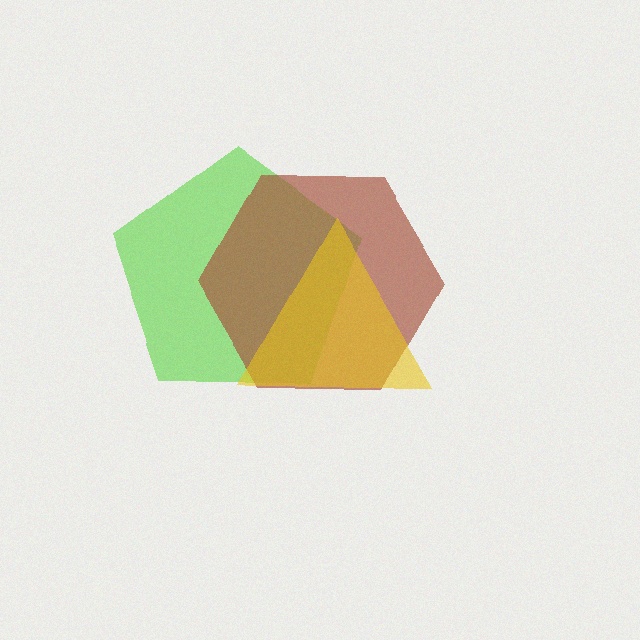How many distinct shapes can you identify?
There are 3 distinct shapes: a lime pentagon, a brown hexagon, a yellow triangle.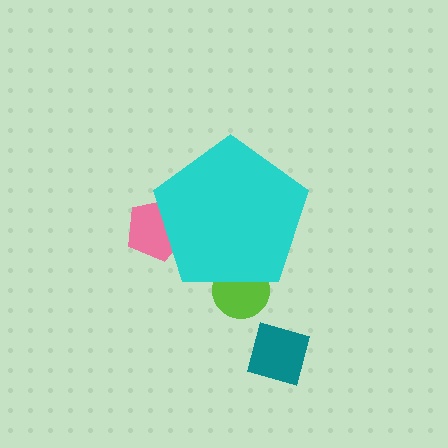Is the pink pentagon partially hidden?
Yes, the pink pentagon is partially hidden behind the cyan pentagon.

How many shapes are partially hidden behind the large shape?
2 shapes are partially hidden.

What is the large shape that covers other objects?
A cyan pentagon.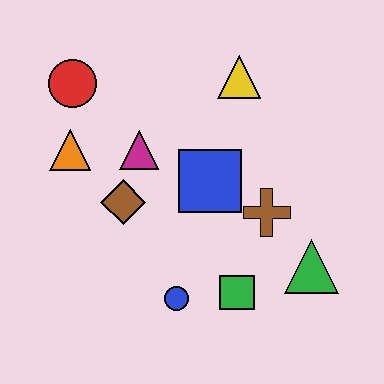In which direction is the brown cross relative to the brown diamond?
The brown cross is to the right of the brown diamond.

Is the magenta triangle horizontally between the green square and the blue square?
No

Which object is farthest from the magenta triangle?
The green triangle is farthest from the magenta triangle.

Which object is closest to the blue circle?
The green square is closest to the blue circle.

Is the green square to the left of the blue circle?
No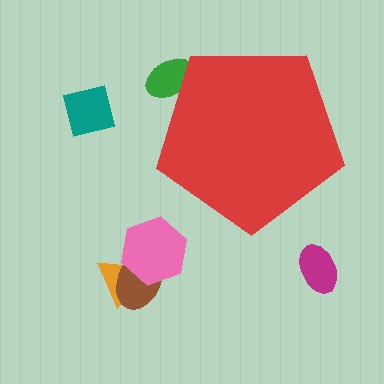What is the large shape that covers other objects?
A red pentagon.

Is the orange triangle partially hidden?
No, the orange triangle is fully visible.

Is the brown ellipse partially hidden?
No, the brown ellipse is fully visible.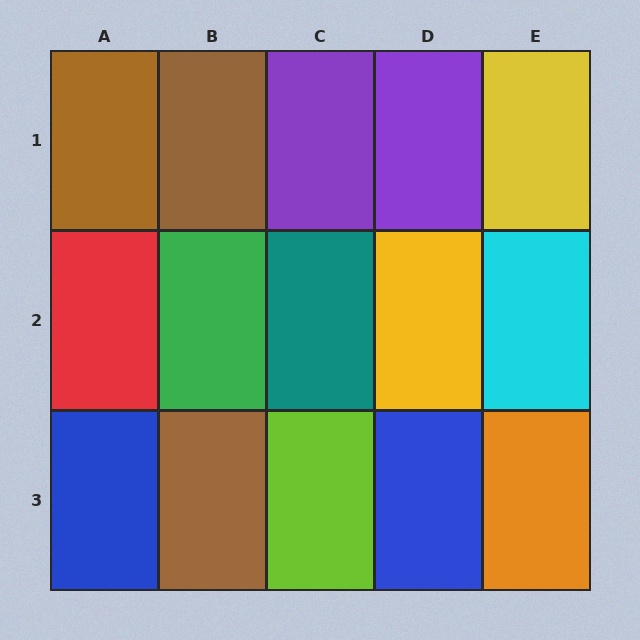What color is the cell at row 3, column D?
Blue.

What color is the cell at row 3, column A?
Blue.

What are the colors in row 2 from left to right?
Red, green, teal, yellow, cyan.